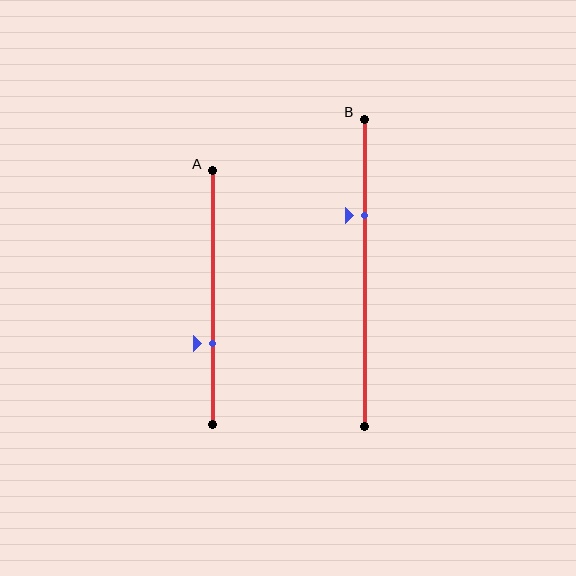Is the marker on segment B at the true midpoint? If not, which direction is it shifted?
No, the marker on segment B is shifted upward by about 19% of the segment length.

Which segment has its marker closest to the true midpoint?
Segment A has its marker closest to the true midpoint.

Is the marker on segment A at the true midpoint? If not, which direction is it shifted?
No, the marker on segment A is shifted downward by about 18% of the segment length.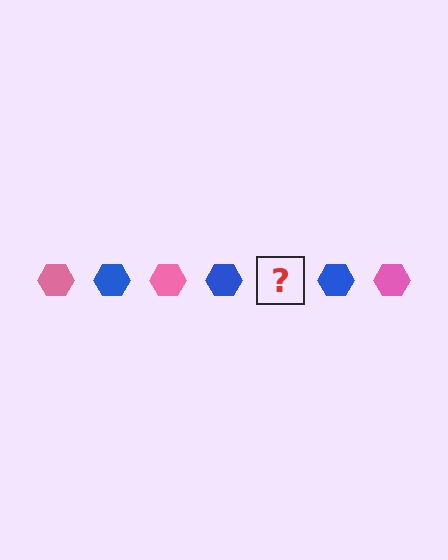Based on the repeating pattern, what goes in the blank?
The blank should be a pink hexagon.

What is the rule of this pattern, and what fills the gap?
The rule is that the pattern cycles through pink, blue hexagons. The gap should be filled with a pink hexagon.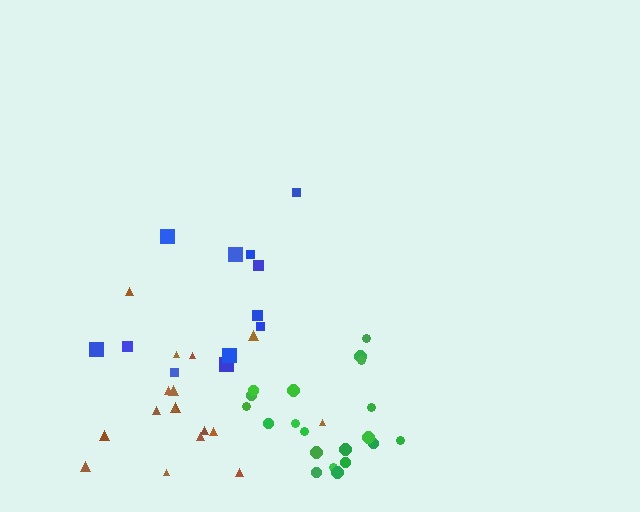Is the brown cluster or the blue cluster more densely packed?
Brown.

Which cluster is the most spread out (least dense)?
Blue.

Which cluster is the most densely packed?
Green.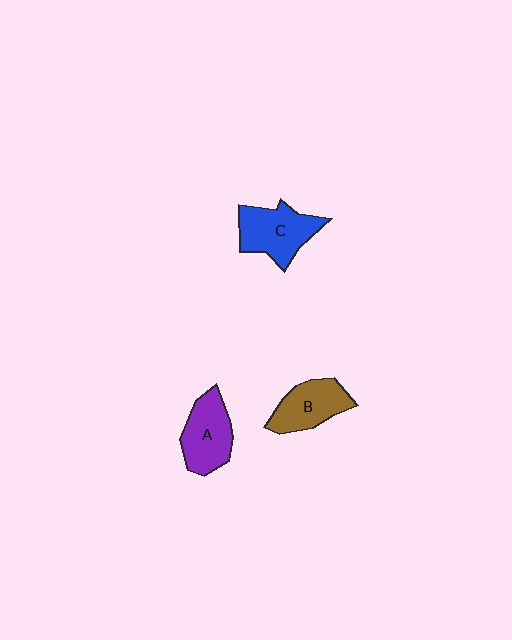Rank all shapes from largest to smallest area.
From largest to smallest: C (blue), A (purple), B (brown).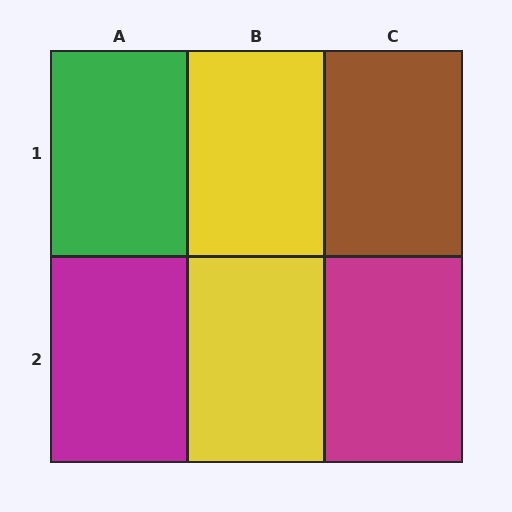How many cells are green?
1 cell is green.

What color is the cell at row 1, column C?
Brown.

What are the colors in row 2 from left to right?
Magenta, yellow, magenta.